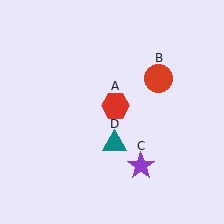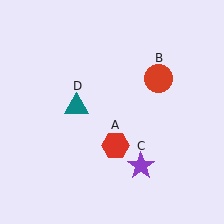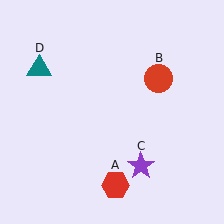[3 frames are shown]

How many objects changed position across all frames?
2 objects changed position: red hexagon (object A), teal triangle (object D).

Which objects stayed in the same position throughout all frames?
Red circle (object B) and purple star (object C) remained stationary.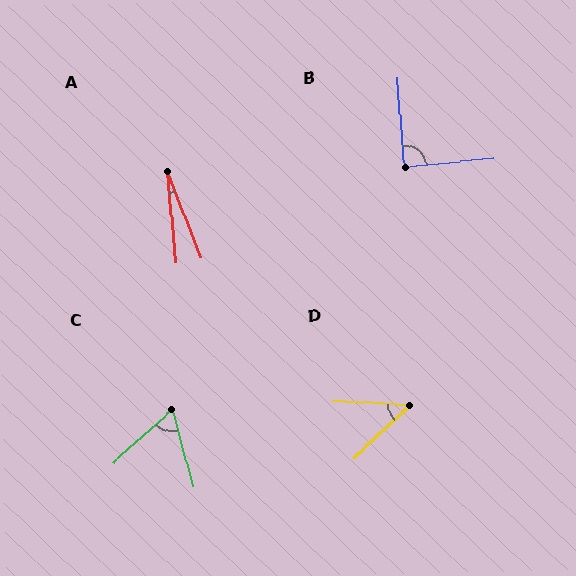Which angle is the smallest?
A, at approximately 16 degrees.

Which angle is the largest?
B, at approximately 89 degrees.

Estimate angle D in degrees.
Approximately 47 degrees.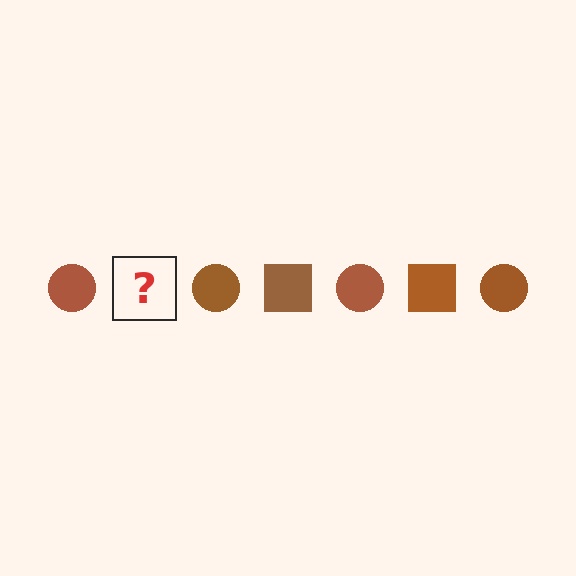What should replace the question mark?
The question mark should be replaced with a brown square.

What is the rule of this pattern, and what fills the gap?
The rule is that the pattern cycles through circle, square shapes in brown. The gap should be filled with a brown square.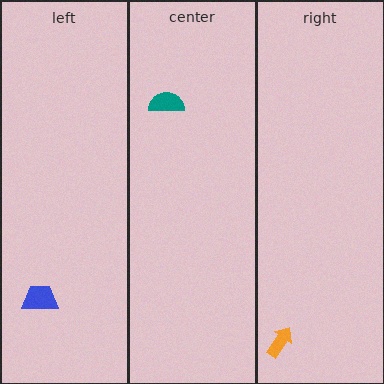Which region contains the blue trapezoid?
The left region.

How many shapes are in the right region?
1.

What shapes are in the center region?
The teal semicircle.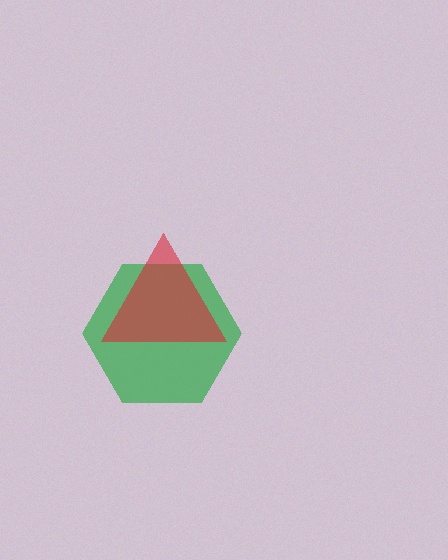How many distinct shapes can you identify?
There are 2 distinct shapes: a green hexagon, a red triangle.